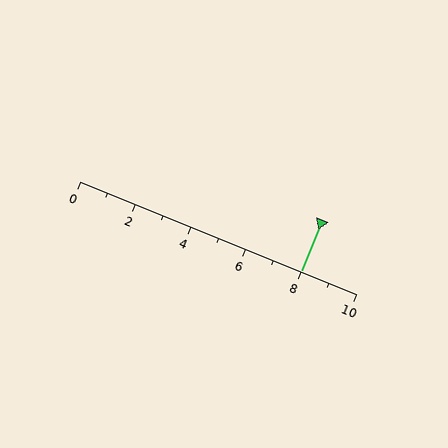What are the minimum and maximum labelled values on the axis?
The axis runs from 0 to 10.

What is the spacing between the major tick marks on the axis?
The major ticks are spaced 2 apart.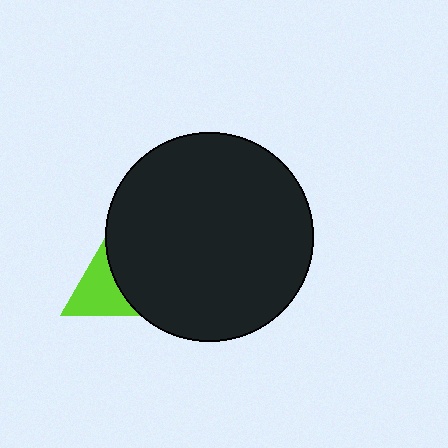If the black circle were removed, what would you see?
You would see the complete lime triangle.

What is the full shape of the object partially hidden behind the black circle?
The partially hidden object is a lime triangle.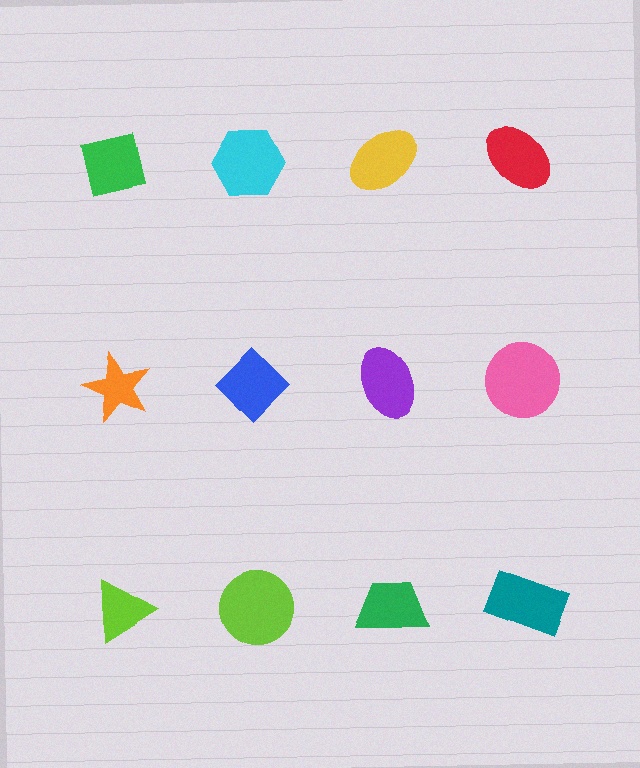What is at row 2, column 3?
A purple ellipse.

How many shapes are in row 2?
4 shapes.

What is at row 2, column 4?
A pink circle.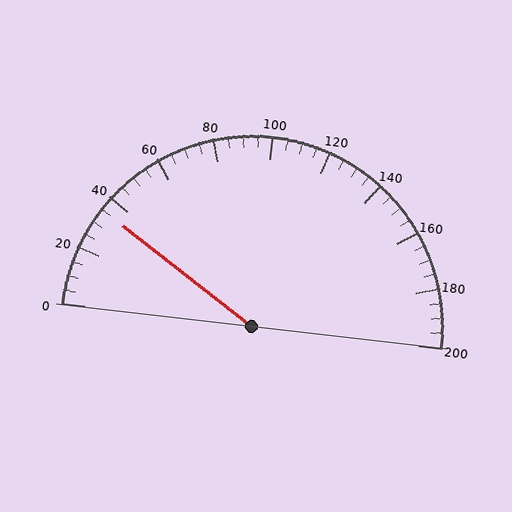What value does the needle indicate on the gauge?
The needle indicates approximately 35.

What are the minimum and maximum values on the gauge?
The gauge ranges from 0 to 200.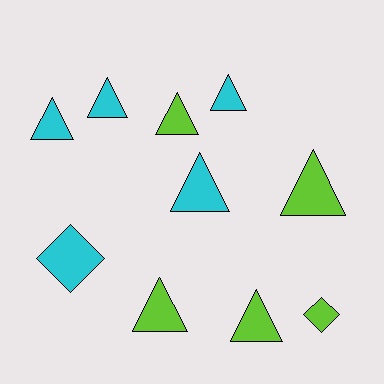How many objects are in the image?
There are 10 objects.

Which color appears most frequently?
Cyan, with 5 objects.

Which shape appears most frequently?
Triangle, with 8 objects.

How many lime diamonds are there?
There is 1 lime diamond.